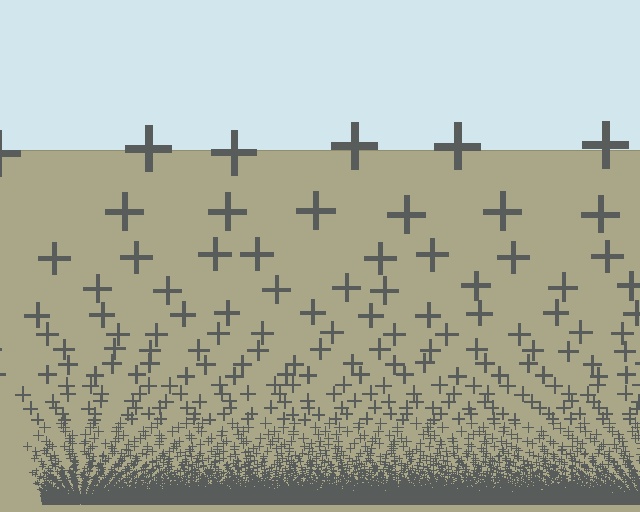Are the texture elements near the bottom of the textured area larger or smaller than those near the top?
Smaller. The gradient is inverted — elements near the bottom are smaller and denser.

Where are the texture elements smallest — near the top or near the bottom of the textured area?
Near the bottom.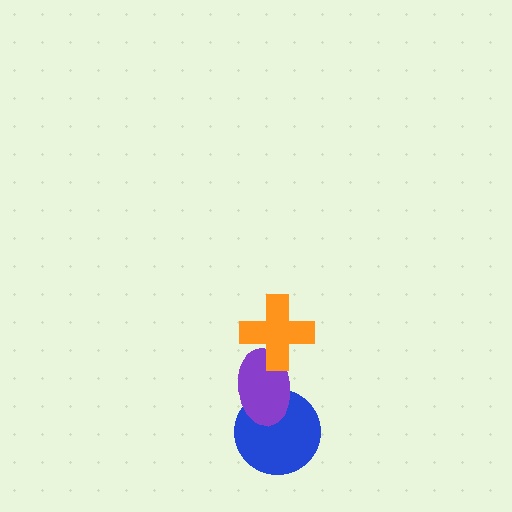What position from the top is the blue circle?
The blue circle is 3rd from the top.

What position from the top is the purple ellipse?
The purple ellipse is 2nd from the top.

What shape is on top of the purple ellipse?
The orange cross is on top of the purple ellipse.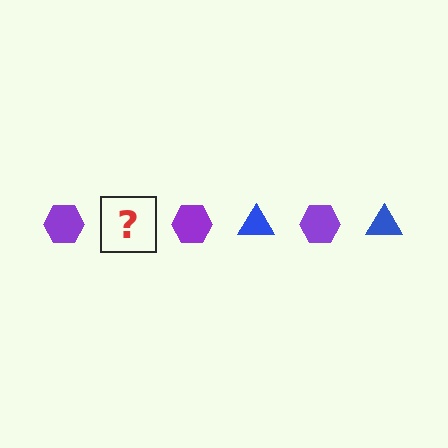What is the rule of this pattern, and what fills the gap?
The rule is that the pattern alternates between purple hexagon and blue triangle. The gap should be filled with a blue triangle.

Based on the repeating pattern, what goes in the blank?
The blank should be a blue triangle.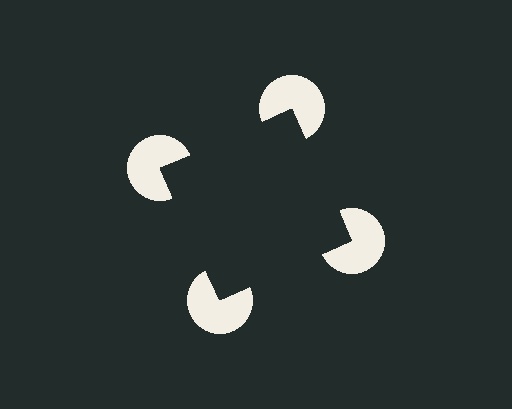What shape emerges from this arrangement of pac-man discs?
An illusory square — its edges are inferred from the aligned wedge cuts in the pac-man discs, not physically drawn.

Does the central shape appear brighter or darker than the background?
It typically appears slightly darker than the background, even though no actual brightness change is drawn.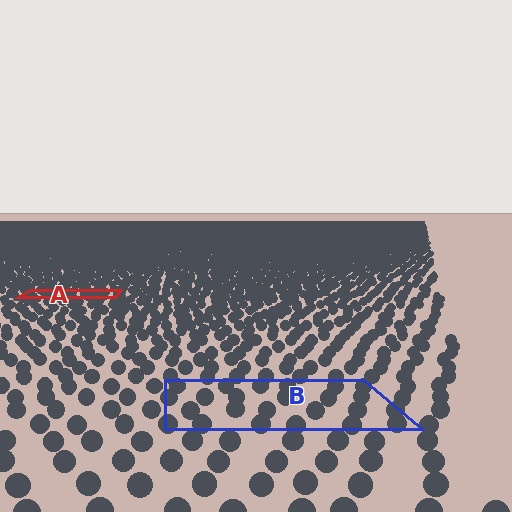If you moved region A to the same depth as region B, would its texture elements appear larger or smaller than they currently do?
They would appear larger. At a closer depth, the same texture elements are projected at a bigger on-screen size.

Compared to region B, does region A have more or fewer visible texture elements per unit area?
Region A has more texture elements per unit area — they are packed more densely because it is farther away.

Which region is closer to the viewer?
Region B is closer. The texture elements there are larger and more spread out.